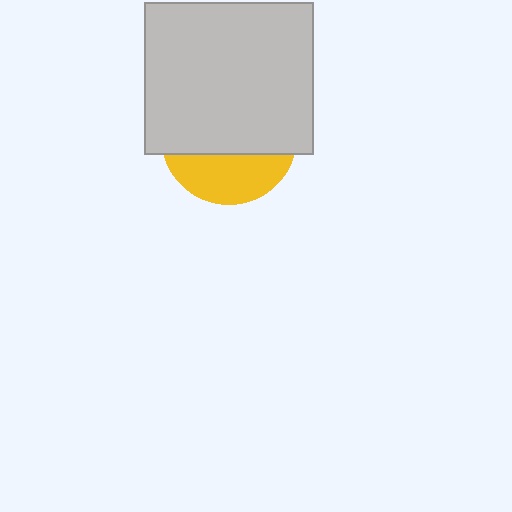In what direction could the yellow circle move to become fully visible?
The yellow circle could move down. That would shift it out from behind the light gray rectangle entirely.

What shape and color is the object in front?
The object in front is a light gray rectangle.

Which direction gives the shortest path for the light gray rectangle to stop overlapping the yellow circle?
Moving up gives the shortest separation.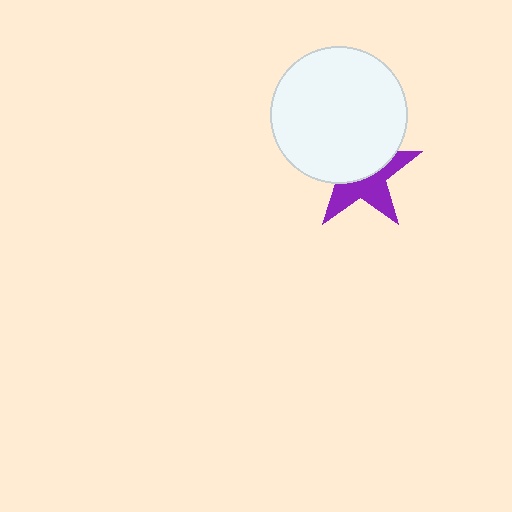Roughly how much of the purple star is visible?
About half of it is visible (roughly 46%).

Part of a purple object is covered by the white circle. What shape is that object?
It is a star.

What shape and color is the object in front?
The object in front is a white circle.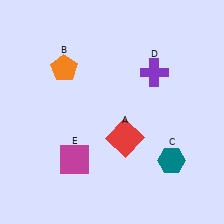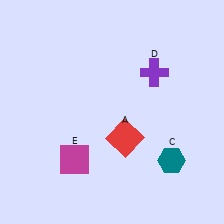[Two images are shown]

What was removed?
The orange pentagon (B) was removed in Image 2.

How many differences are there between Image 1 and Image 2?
There is 1 difference between the two images.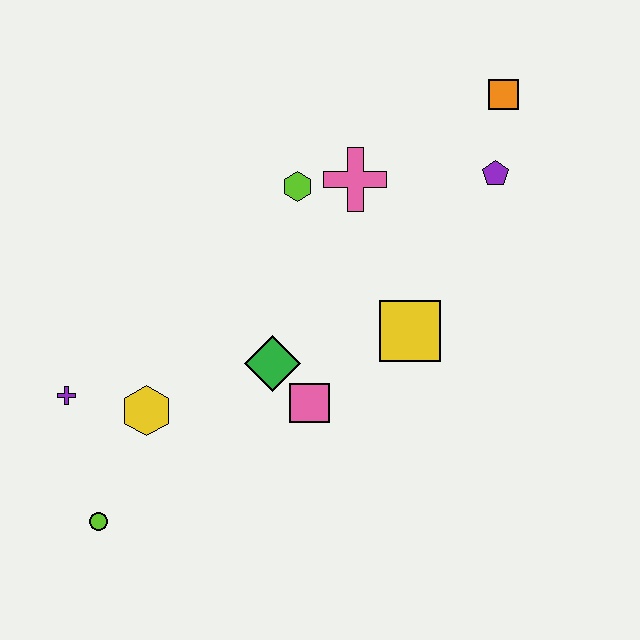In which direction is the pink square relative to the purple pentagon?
The pink square is below the purple pentagon.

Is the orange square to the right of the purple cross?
Yes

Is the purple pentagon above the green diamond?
Yes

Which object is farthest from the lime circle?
The orange square is farthest from the lime circle.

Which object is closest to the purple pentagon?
The orange square is closest to the purple pentagon.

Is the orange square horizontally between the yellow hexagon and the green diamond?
No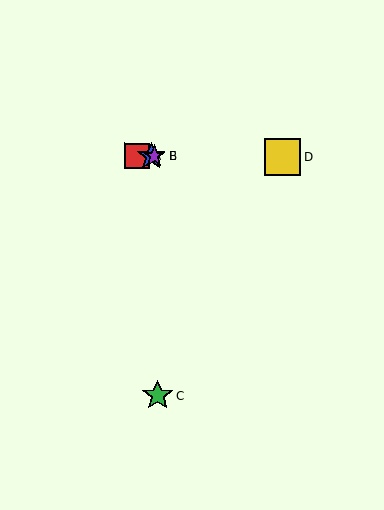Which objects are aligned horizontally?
Objects A, B, D, E are aligned horizontally.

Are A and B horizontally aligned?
Yes, both are at y≈156.